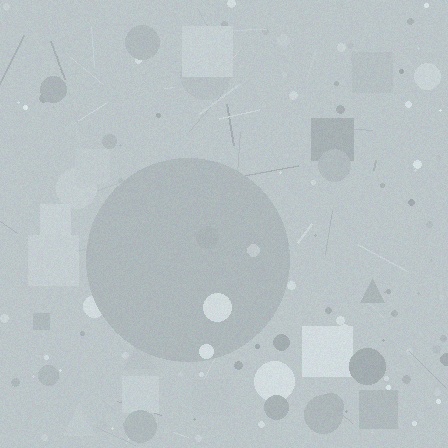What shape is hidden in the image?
A circle is hidden in the image.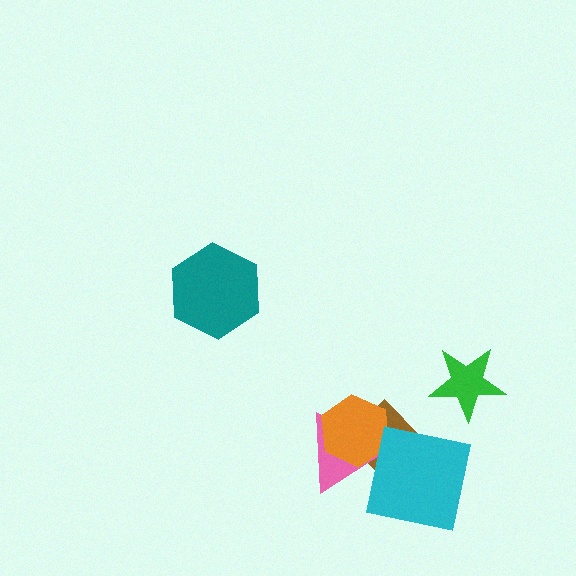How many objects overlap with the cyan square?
2 objects overlap with the cyan square.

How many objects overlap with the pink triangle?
3 objects overlap with the pink triangle.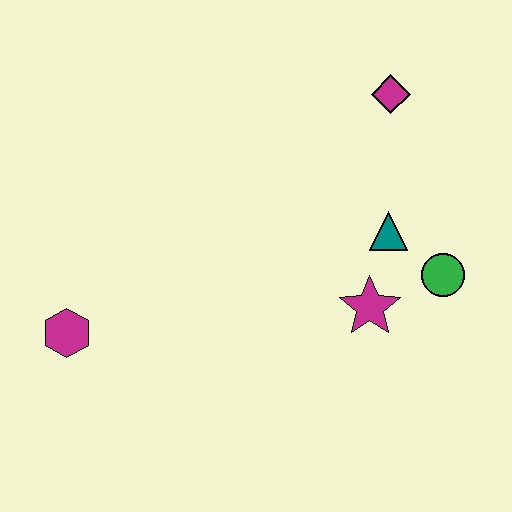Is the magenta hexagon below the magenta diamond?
Yes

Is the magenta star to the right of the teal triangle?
No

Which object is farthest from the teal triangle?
The magenta hexagon is farthest from the teal triangle.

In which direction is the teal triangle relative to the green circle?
The teal triangle is to the left of the green circle.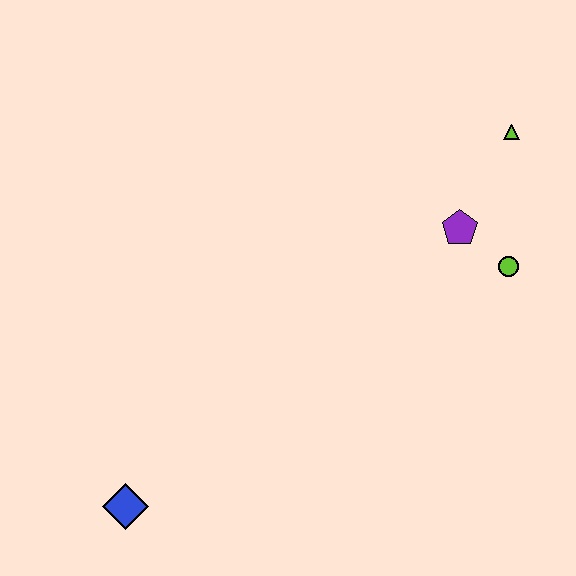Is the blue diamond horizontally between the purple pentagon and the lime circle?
No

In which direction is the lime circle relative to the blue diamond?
The lime circle is to the right of the blue diamond.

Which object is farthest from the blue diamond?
The lime triangle is farthest from the blue diamond.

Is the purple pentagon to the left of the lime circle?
Yes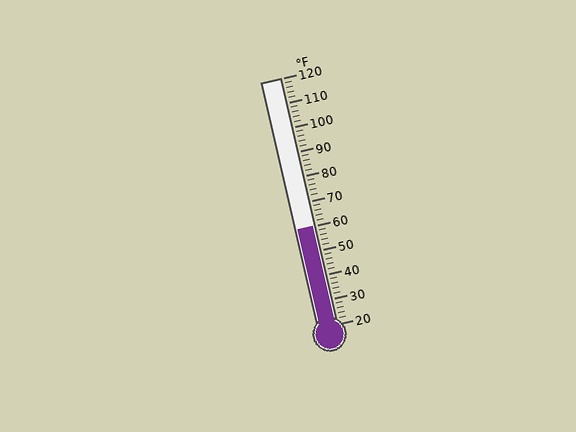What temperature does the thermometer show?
The thermometer shows approximately 60°F.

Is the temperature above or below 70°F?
The temperature is below 70°F.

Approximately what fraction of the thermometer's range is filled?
The thermometer is filled to approximately 40% of its range.